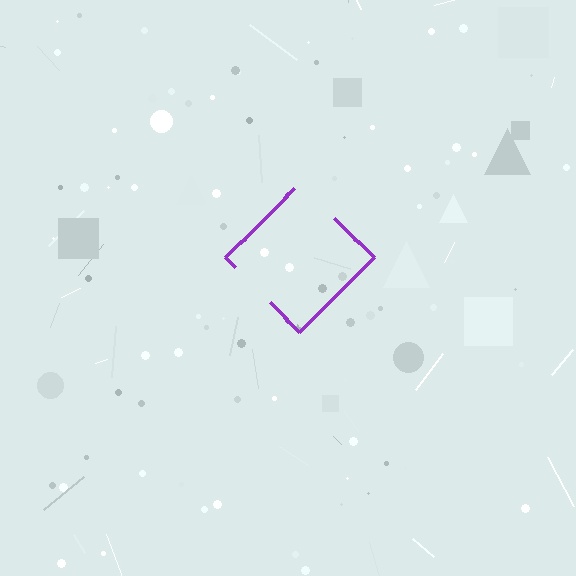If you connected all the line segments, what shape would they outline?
They would outline a diamond.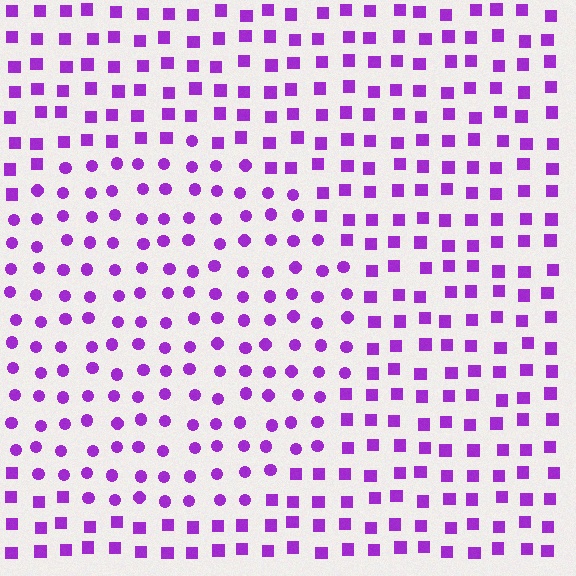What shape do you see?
I see a circle.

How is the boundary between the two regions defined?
The boundary is defined by a change in element shape: circles inside vs. squares outside. All elements share the same color and spacing.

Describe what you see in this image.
The image is filled with small purple elements arranged in a uniform grid. A circle-shaped region contains circles, while the surrounding area contains squares. The boundary is defined purely by the change in element shape.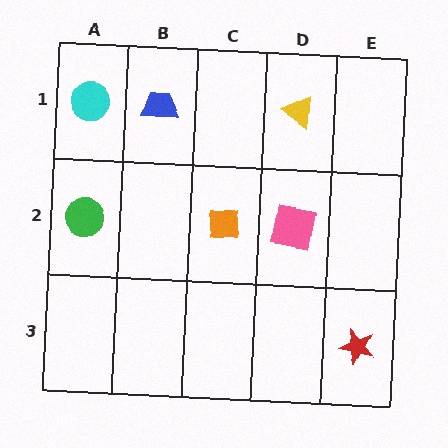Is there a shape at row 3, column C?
No, that cell is empty.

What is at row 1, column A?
A cyan circle.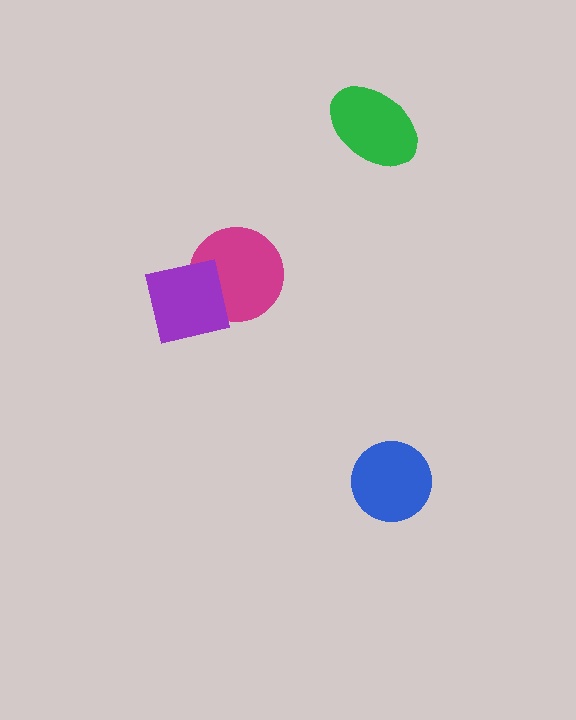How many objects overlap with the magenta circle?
1 object overlaps with the magenta circle.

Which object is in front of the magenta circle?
The purple square is in front of the magenta circle.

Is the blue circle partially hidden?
No, no other shape covers it.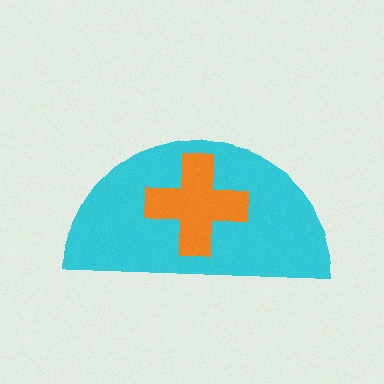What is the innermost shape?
The orange cross.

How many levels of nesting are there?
2.